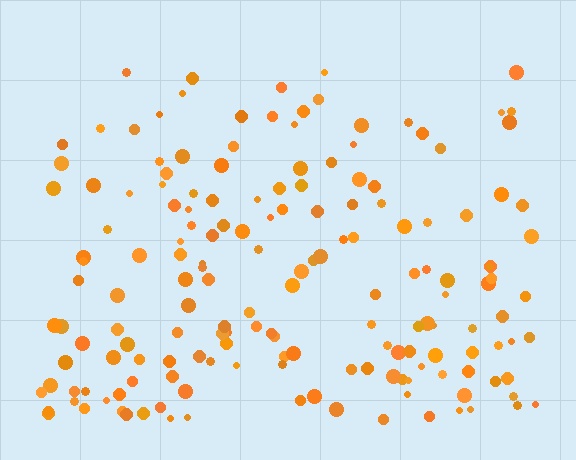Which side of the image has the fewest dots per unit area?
The top.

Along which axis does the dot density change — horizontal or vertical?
Vertical.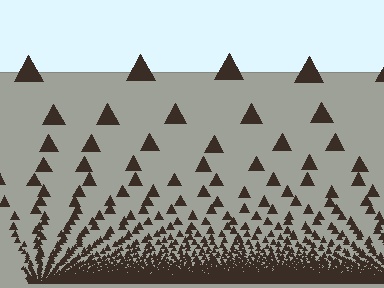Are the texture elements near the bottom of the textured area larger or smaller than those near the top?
Smaller. The gradient is inverted — elements near the bottom are smaller and denser.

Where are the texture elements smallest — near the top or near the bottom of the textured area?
Near the bottom.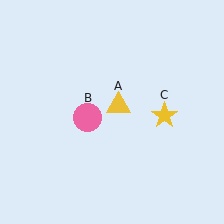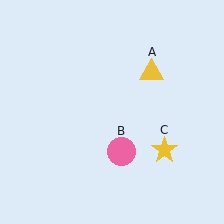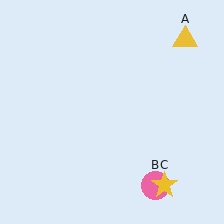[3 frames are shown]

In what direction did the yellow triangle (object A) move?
The yellow triangle (object A) moved up and to the right.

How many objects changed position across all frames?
3 objects changed position: yellow triangle (object A), pink circle (object B), yellow star (object C).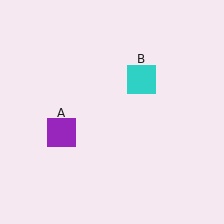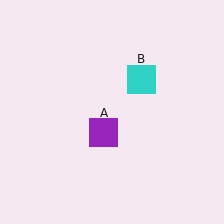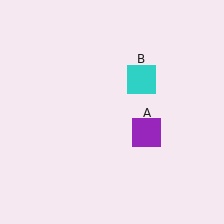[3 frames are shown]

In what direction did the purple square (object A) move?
The purple square (object A) moved right.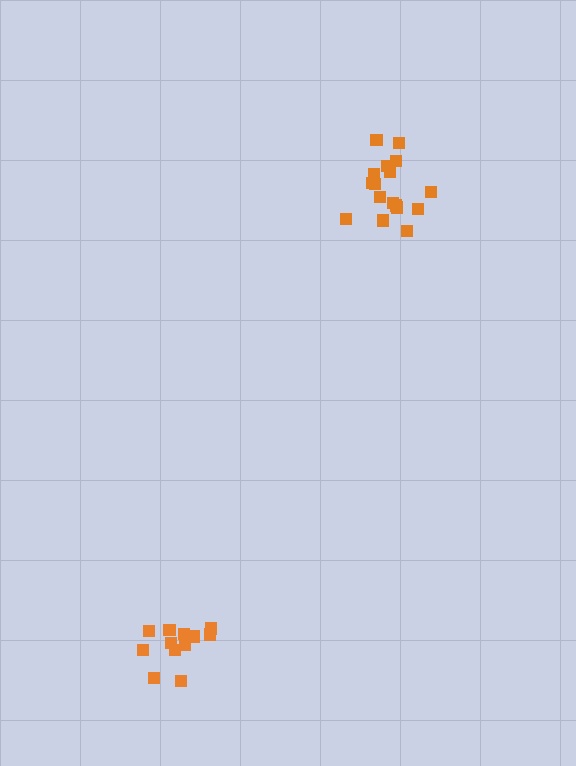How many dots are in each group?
Group 1: 12 dots, Group 2: 17 dots (29 total).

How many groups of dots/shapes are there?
There are 2 groups.